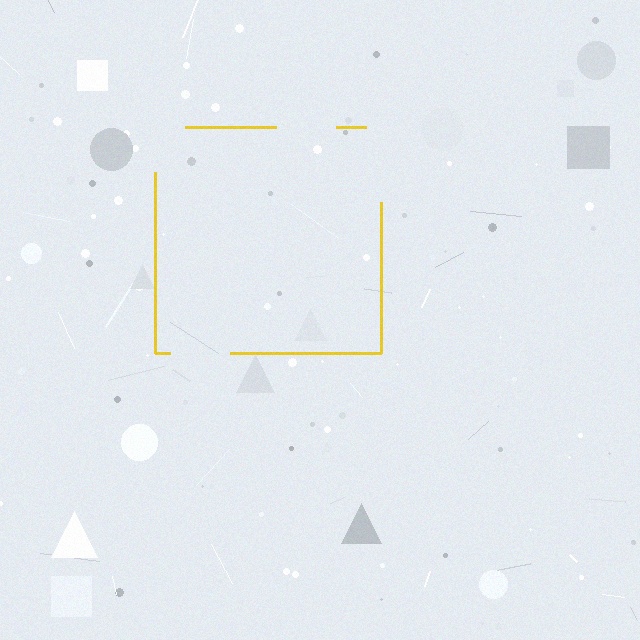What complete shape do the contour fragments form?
The contour fragments form a square.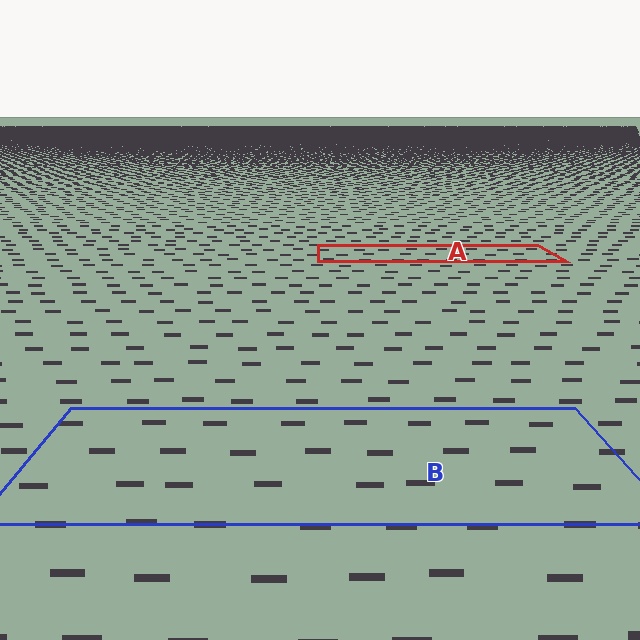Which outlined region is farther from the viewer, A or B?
Region A is farther from the viewer — the texture elements inside it appear smaller and more densely packed.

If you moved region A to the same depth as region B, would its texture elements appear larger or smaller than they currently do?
They would appear larger. At a closer depth, the same texture elements are projected at a bigger on-screen size.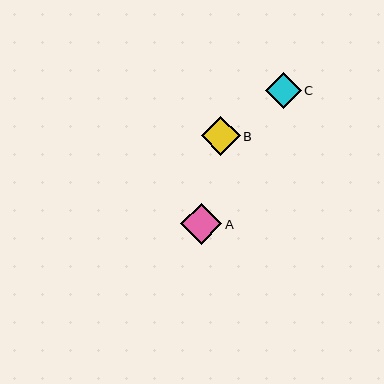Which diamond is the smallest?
Diamond C is the smallest with a size of approximately 35 pixels.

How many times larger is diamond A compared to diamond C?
Diamond A is approximately 1.2 times the size of diamond C.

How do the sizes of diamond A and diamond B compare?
Diamond A and diamond B are approximately the same size.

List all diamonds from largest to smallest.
From largest to smallest: A, B, C.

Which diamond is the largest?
Diamond A is the largest with a size of approximately 41 pixels.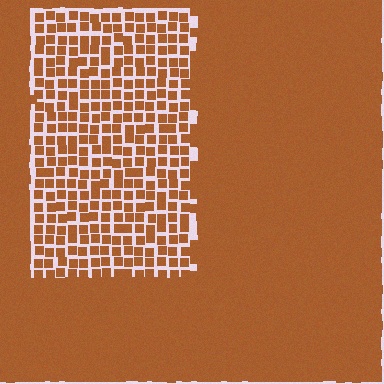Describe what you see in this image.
The image contains small brown elements arranged at two different densities. A rectangle-shaped region is visible where the elements are less densely packed than the surrounding area.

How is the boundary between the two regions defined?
The boundary is defined by a change in element density (approximately 2.3x ratio). All elements are the same color, size, and shape.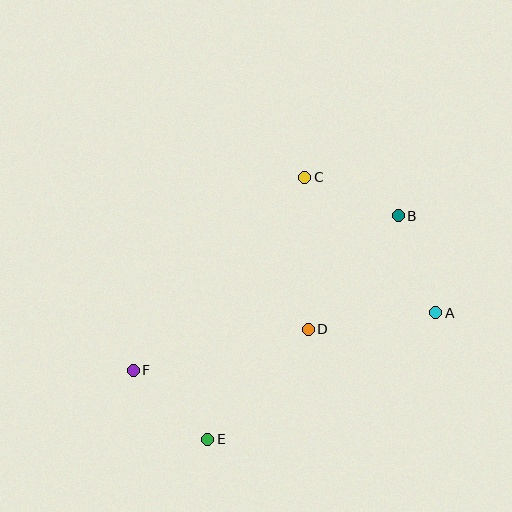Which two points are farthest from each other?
Points A and F are farthest from each other.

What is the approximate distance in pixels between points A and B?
The distance between A and B is approximately 104 pixels.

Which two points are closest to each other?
Points B and C are closest to each other.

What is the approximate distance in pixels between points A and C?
The distance between A and C is approximately 189 pixels.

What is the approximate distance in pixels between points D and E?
The distance between D and E is approximately 149 pixels.